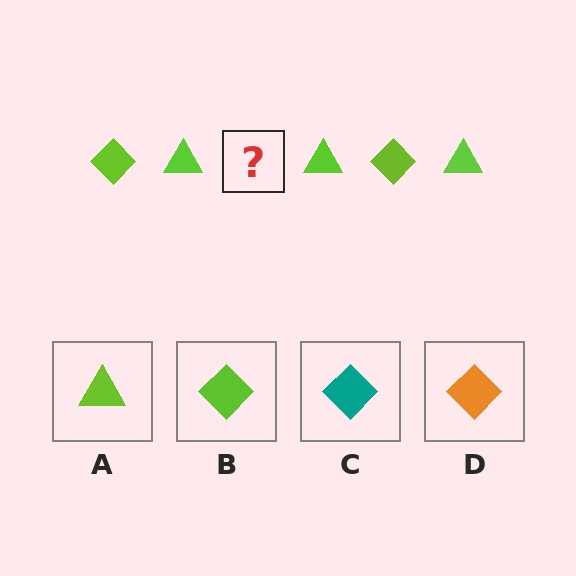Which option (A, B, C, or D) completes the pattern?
B.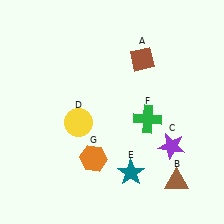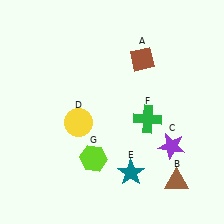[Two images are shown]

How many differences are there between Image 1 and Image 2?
There is 1 difference between the two images.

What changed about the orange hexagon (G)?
In Image 1, G is orange. In Image 2, it changed to lime.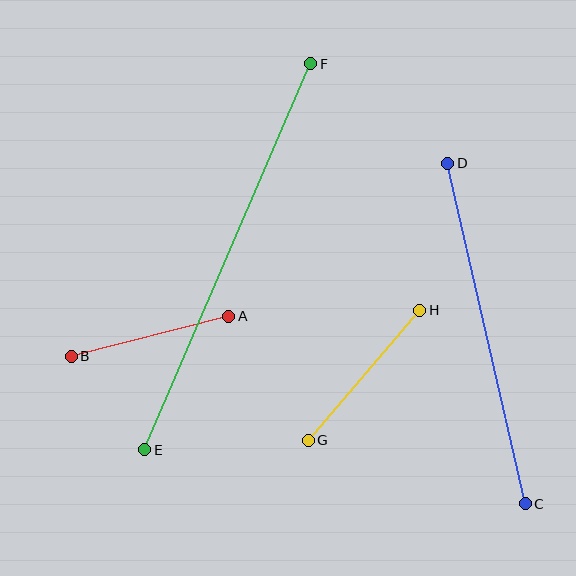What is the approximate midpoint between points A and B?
The midpoint is at approximately (150, 336) pixels.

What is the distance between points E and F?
The distance is approximately 420 pixels.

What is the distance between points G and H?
The distance is approximately 171 pixels.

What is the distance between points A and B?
The distance is approximately 163 pixels.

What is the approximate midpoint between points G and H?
The midpoint is at approximately (364, 375) pixels.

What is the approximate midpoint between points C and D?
The midpoint is at approximately (487, 333) pixels.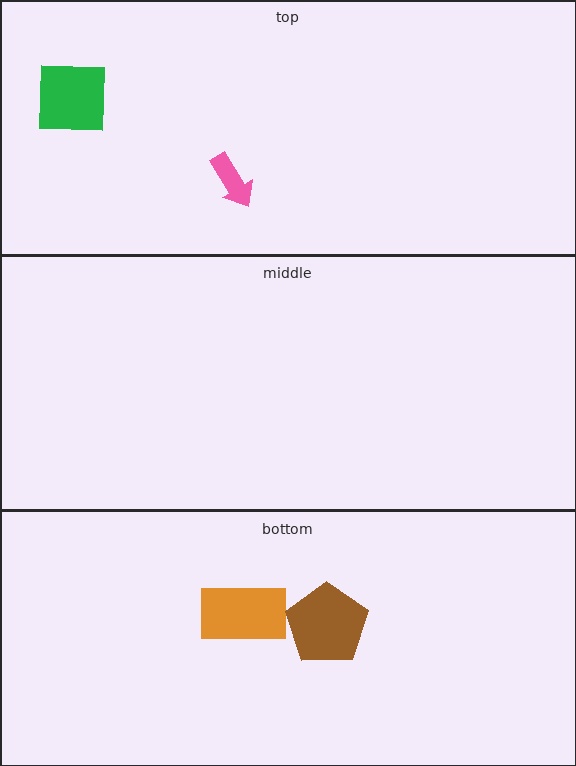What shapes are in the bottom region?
The orange rectangle, the brown pentagon.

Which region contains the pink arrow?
The top region.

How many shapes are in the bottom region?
2.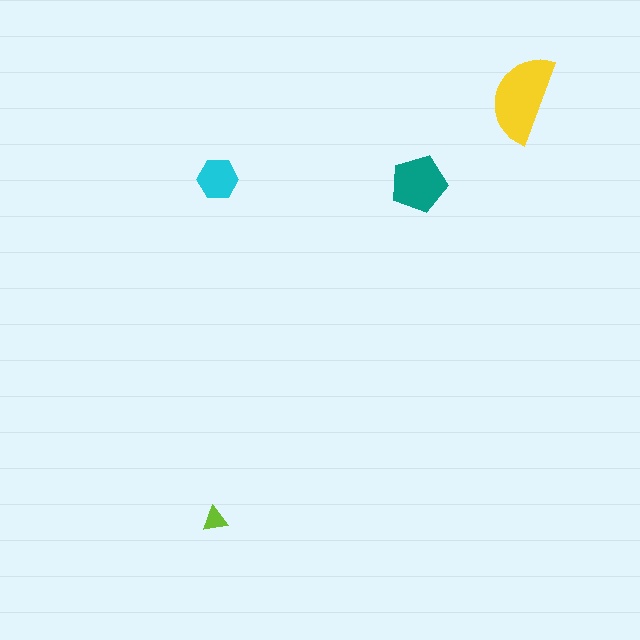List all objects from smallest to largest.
The lime triangle, the cyan hexagon, the teal pentagon, the yellow semicircle.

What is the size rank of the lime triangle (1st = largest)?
4th.